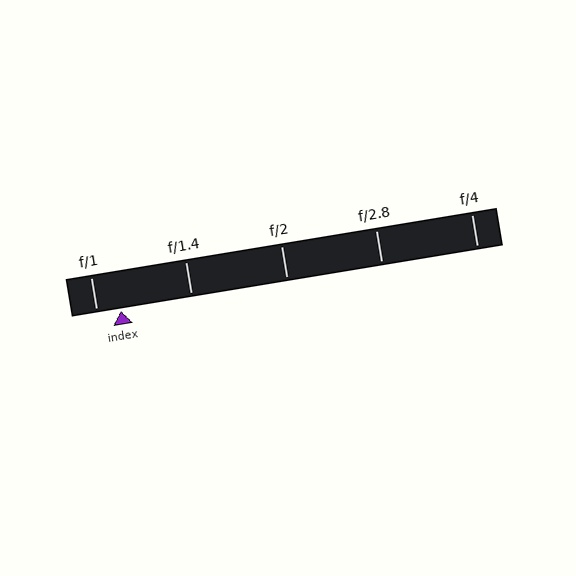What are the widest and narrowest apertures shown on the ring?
The widest aperture shown is f/1 and the narrowest is f/4.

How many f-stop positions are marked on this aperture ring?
There are 5 f-stop positions marked.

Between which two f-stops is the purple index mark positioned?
The index mark is between f/1 and f/1.4.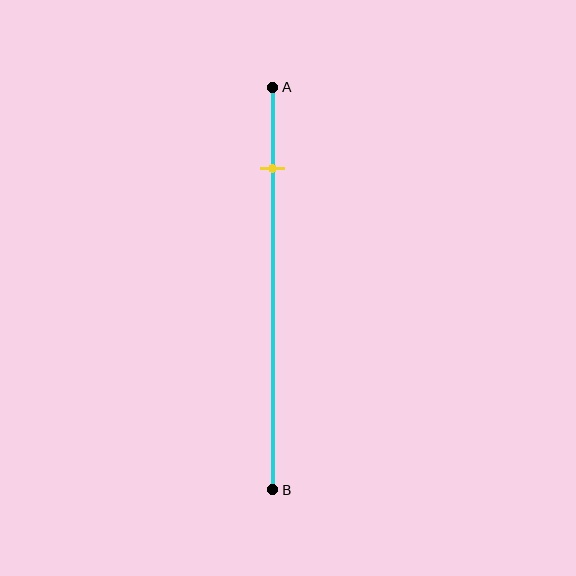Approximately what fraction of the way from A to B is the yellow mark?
The yellow mark is approximately 20% of the way from A to B.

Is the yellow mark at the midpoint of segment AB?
No, the mark is at about 20% from A, not at the 50% midpoint.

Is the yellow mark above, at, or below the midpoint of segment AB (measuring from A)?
The yellow mark is above the midpoint of segment AB.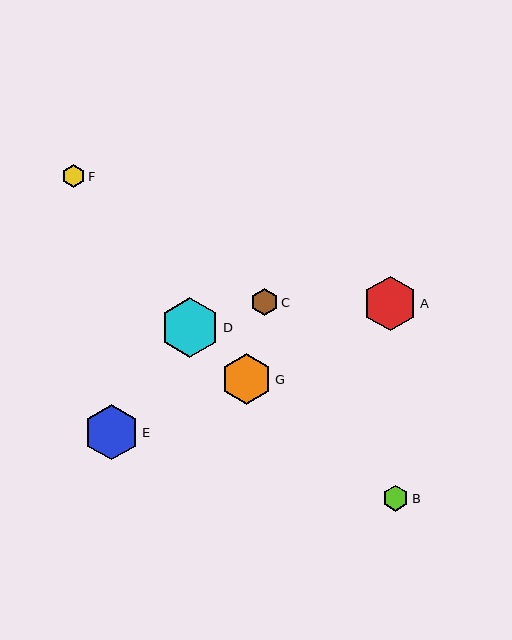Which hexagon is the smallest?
Hexagon F is the smallest with a size of approximately 23 pixels.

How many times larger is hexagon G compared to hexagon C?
Hexagon G is approximately 1.8 times the size of hexagon C.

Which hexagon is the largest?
Hexagon D is the largest with a size of approximately 60 pixels.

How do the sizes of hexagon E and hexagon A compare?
Hexagon E and hexagon A are approximately the same size.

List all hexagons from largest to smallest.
From largest to smallest: D, E, A, G, C, B, F.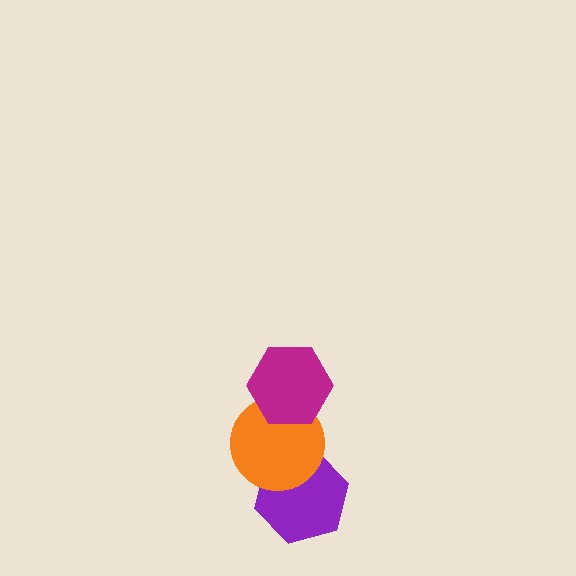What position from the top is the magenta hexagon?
The magenta hexagon is 1st from the top.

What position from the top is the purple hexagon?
The purple hexagon is 3rd from the top.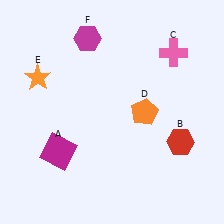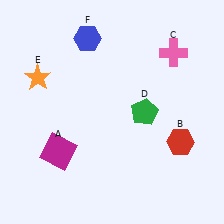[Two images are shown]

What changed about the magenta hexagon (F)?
In Image 1, F is magenta. In Image 2, it changed to blue.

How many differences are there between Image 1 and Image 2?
There are 2 differences between the two images.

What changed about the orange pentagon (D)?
In Image 1, D is orange. In Image 2, it changed to green.